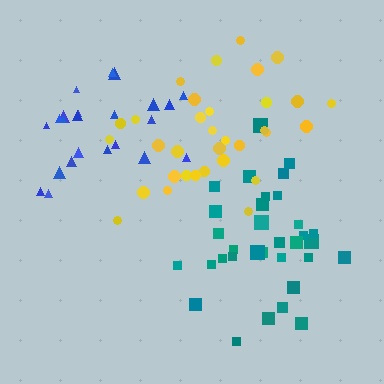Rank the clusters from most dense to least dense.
teal, blue, yellow.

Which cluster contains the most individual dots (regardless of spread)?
Yellow (34).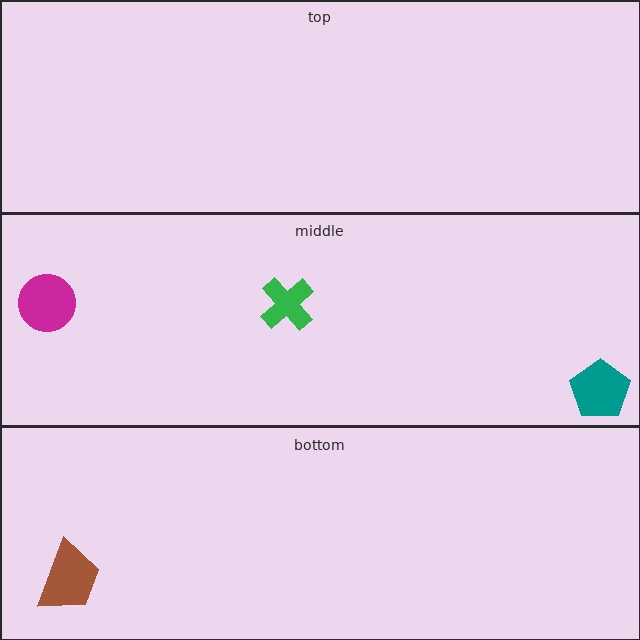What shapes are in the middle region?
The green cross, the magenta circle, the teal pentagon.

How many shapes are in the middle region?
3.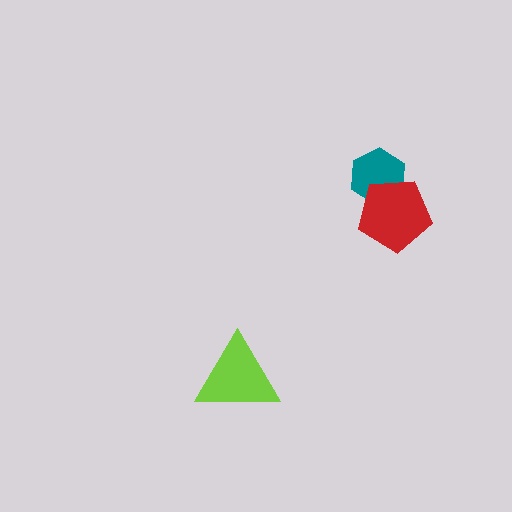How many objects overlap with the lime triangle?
0 objects overlap with the lime triangle.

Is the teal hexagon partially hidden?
Yes, it is partially covered by another shape.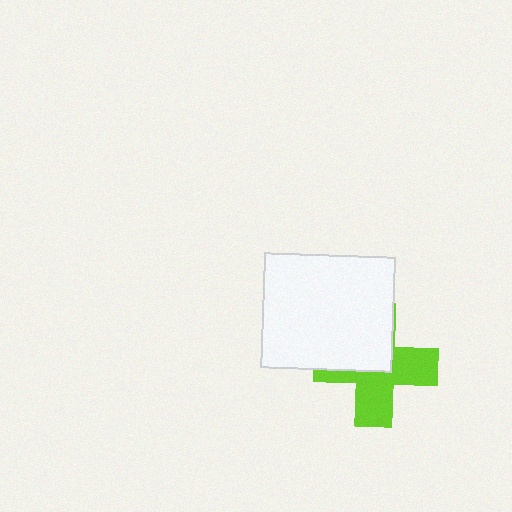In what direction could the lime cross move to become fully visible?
The lime cross could move toward the lower-right. That would shift it out from behind the white rectangle entirely.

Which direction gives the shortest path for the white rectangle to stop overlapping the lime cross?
Moving toward the upper-left gives the shortest separation.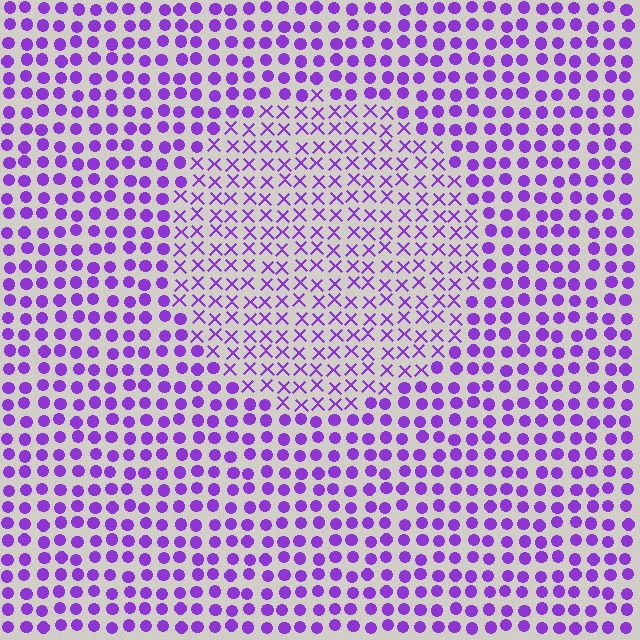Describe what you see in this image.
The image is filled with small purple elements arranged in a uniform grid. A circle-shaped region contains X marks, while the surrounding area contains circles. The boundary is defined purely by the change in element shape.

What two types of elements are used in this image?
The image uses X marks inside the circle region and circles outside it.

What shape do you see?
I see a circle.